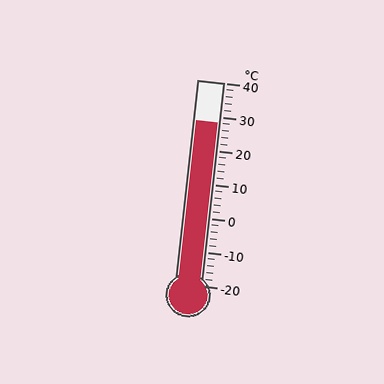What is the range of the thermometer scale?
The thermometer scale ranges from -20°C to 40°C.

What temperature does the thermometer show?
The thermometer shows approximately 28°C.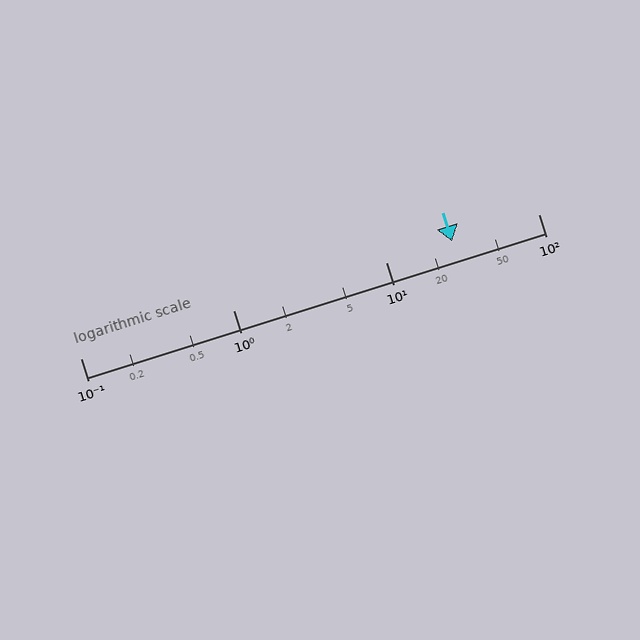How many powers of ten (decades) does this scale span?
The scale spans 3 decades, from 0.1 to 100.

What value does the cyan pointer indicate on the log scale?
The pointer indicates approximately 27.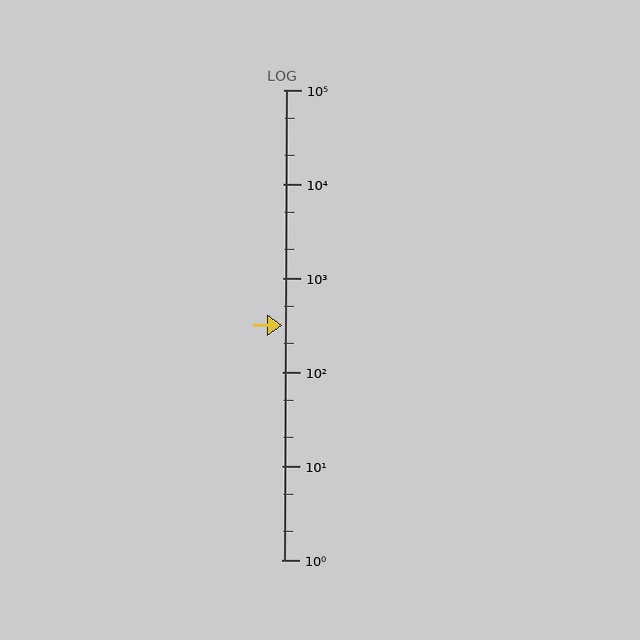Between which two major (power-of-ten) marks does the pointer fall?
The pointer is between 100 and 1000.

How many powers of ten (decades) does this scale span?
The scale spans 5 decades, from 1 to 100000.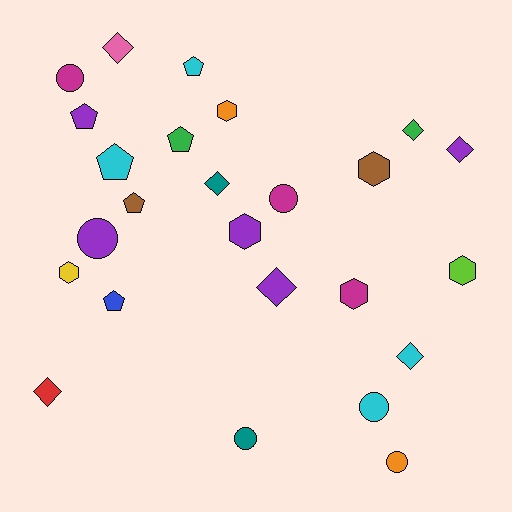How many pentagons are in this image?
There are 6 pentagons.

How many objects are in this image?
There are 25 objects.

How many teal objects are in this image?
There are 2 teal objects.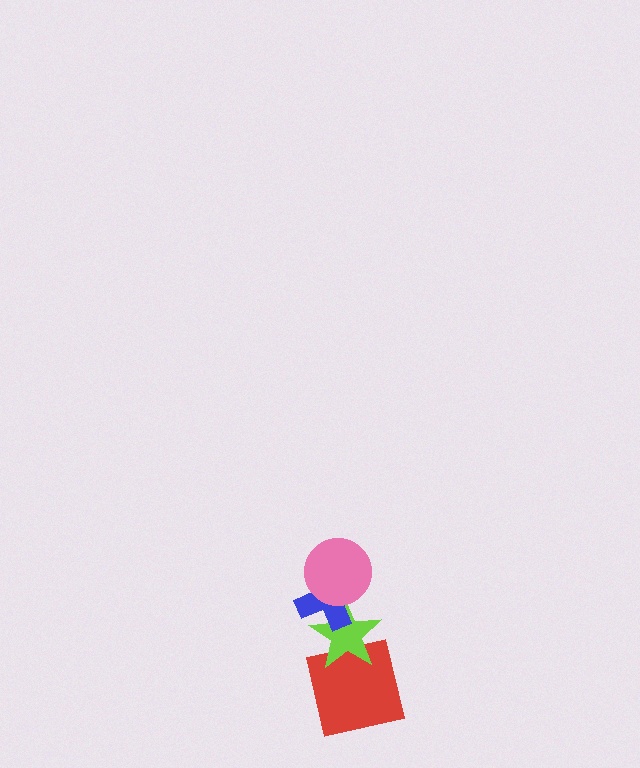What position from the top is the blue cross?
The blue cross is 2nd from the top.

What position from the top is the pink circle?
The pink circle is 1st from the top.